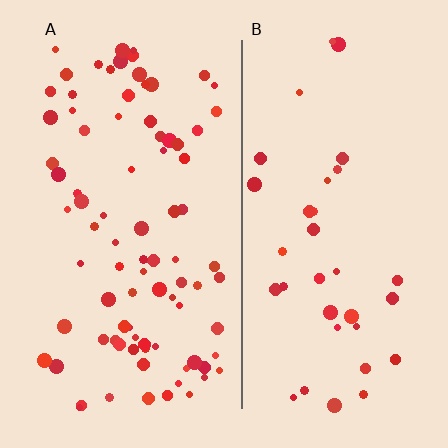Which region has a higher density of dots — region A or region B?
A (the left).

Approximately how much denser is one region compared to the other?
Approximately 2.4× — region A over region B.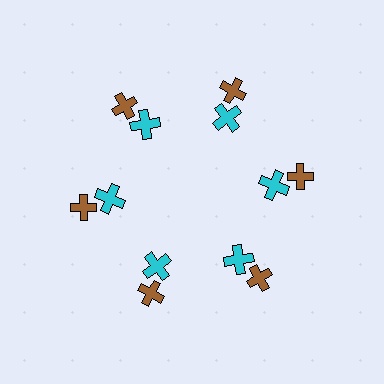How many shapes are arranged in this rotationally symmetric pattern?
There are 12 shapes, arranged in 6 groups of 2.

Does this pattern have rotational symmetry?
Yes, this pattern has 6-fold rotational symmetry. It looks the same after rotating 60 degrees around the center.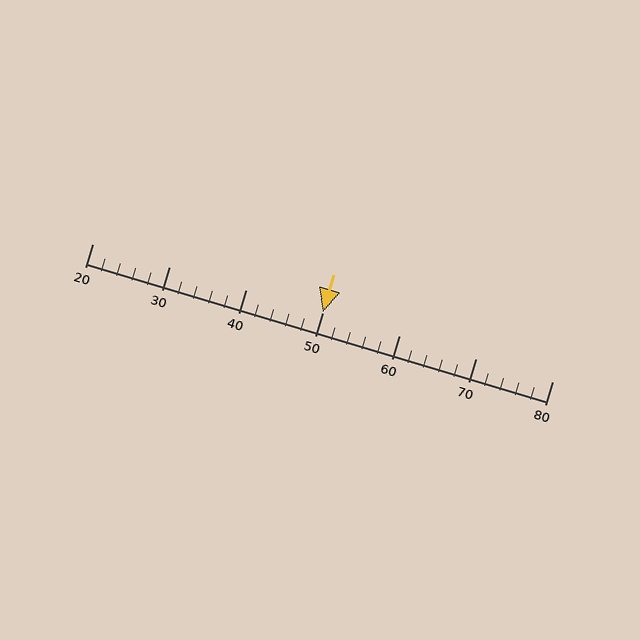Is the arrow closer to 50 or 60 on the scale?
The arrow is closer to 50.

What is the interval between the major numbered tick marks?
The major tick marks are spaced 10 units apart.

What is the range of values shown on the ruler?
The ruler shows values from 20 to 80.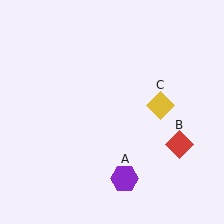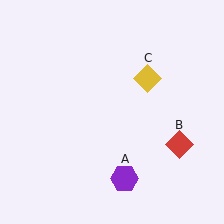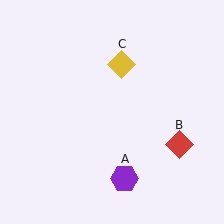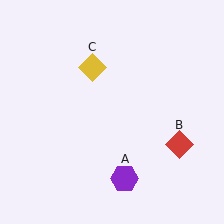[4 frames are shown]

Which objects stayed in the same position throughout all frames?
Purple hexagon (object A) and red diamond (object B) remained stationary.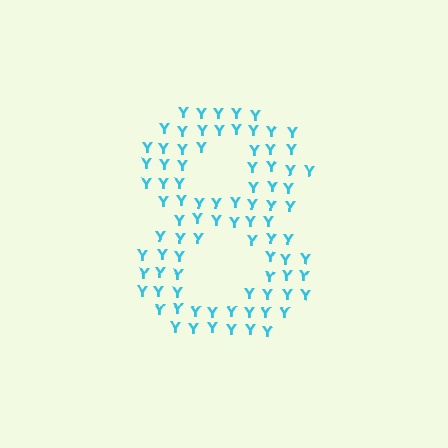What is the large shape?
The large shape is the digit 8.